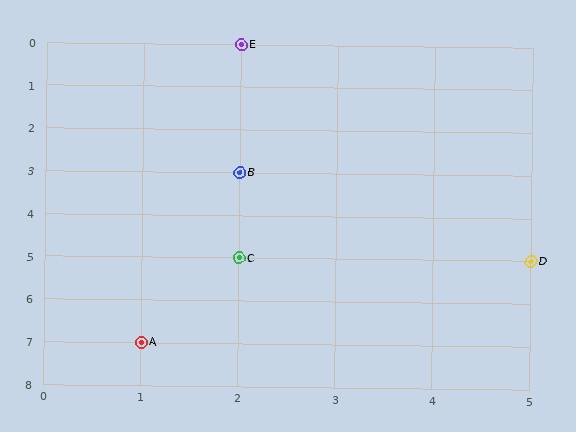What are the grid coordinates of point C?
Point C is at grid coordinates (2, 5).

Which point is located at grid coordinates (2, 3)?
Point B is at (2, 3).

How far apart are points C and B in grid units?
Points C and B are 2 rows apart.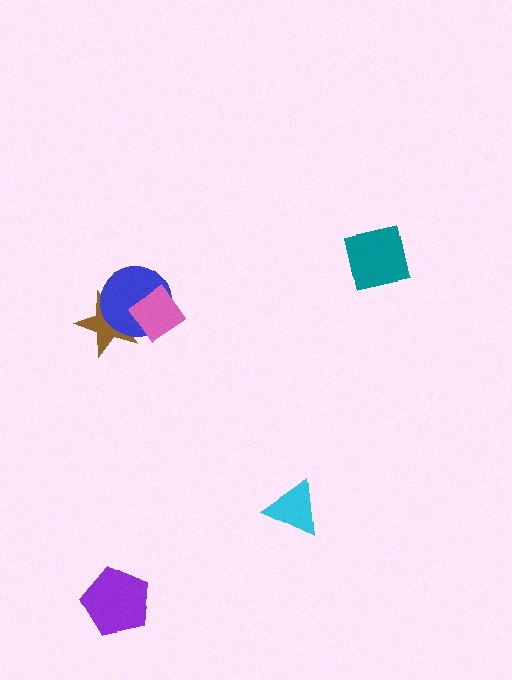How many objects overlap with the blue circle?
2 objects overlap with the blue circle.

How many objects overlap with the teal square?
0 objects overlap with the teal square.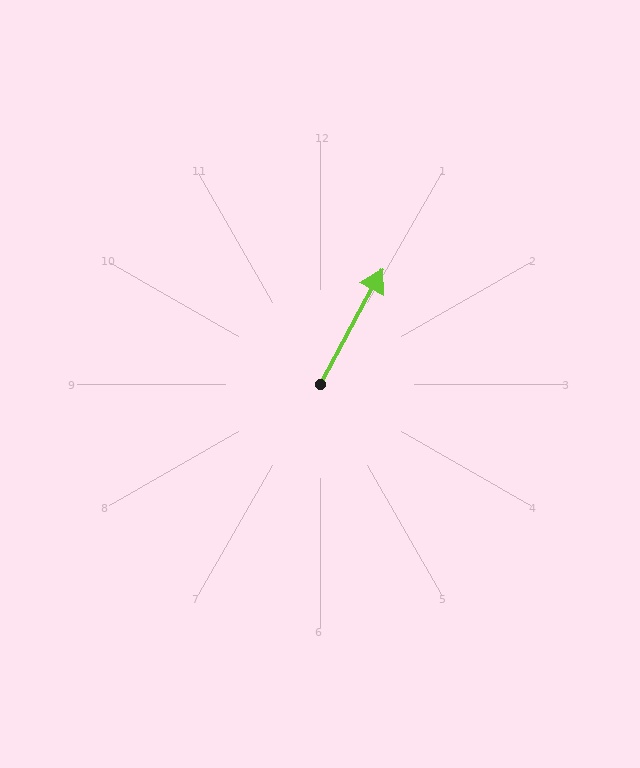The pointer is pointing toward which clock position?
Roughly 1 o'clock.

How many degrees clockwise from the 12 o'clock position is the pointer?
Approximately 29 degrees.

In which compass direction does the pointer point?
Northeast.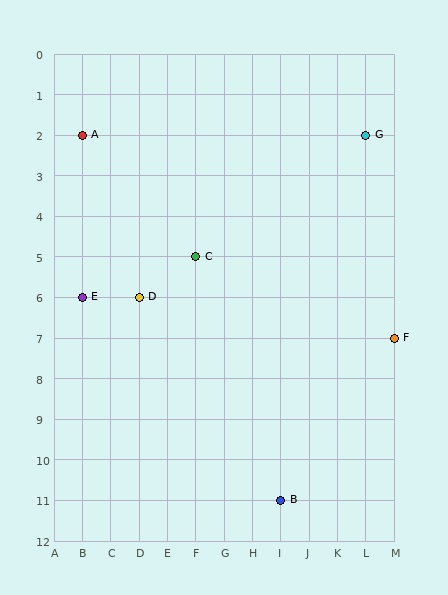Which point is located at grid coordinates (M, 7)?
Point F is at (M, 7).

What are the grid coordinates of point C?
Point C is at grid coordinates (F, 5).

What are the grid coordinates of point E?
Point E is at grid coordinates (B, 6).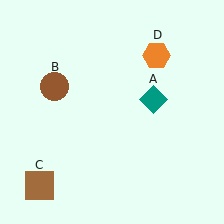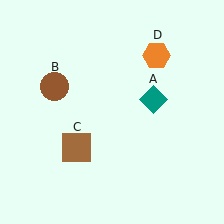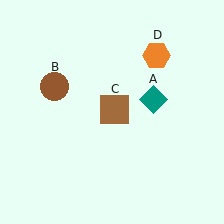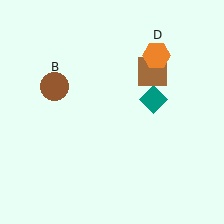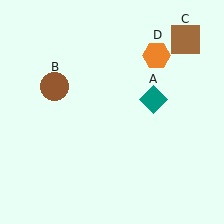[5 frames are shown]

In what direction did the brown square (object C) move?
The brown square (object C) moved up and to the right.